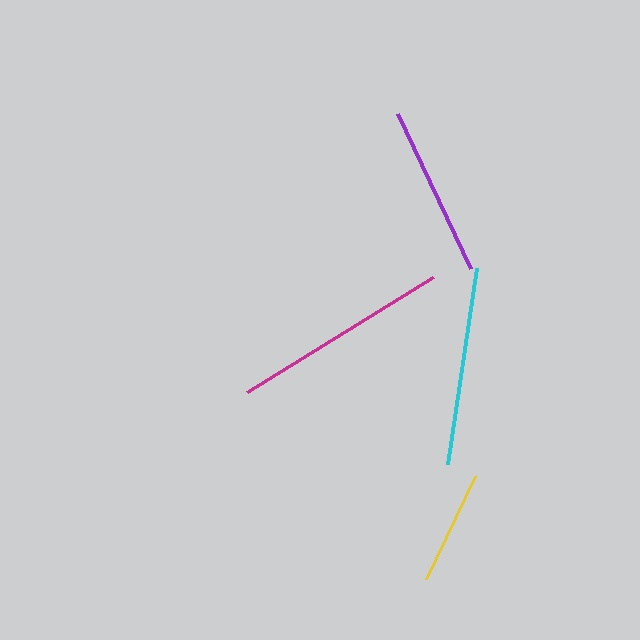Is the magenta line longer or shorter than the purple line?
The magenta line is longer than the purple line.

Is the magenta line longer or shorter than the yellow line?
The magenta line is longer than the yellow line.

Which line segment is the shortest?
The yellow line is the shortest at approximately 114 pixels.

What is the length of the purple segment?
The purple segment is approximately 171 pixels long.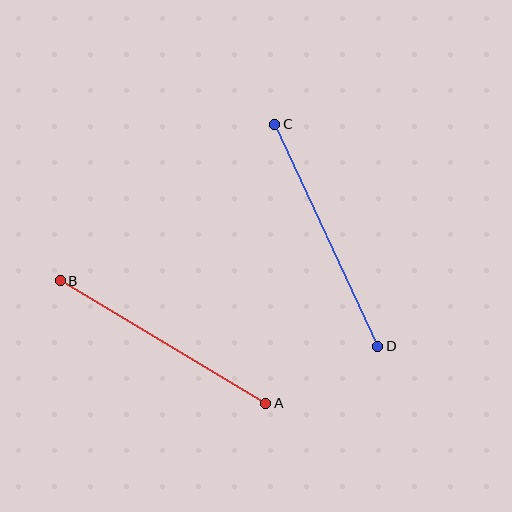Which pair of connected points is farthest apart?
Points C and D are farthest apart.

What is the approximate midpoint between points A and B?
The midpoint is at approximately (163, 342) pixels.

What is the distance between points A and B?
The distance is approximately 239 pixels.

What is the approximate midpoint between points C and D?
The midpoint is at approximately (326, 235) pixels.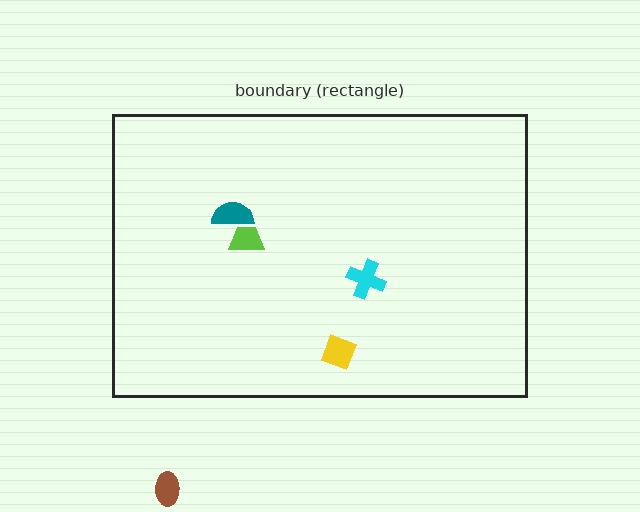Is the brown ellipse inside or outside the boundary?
Outside.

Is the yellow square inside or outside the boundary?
Inside.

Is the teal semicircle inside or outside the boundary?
Inside.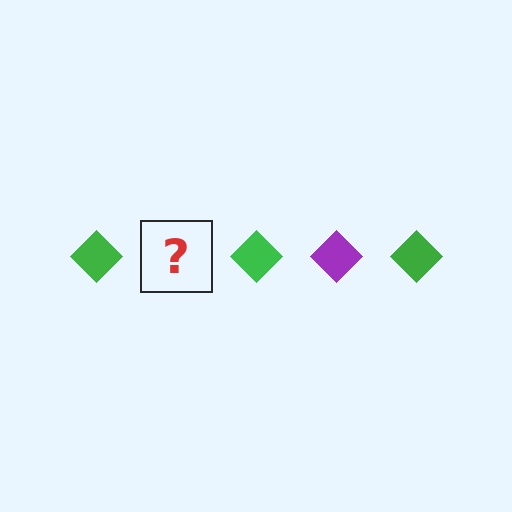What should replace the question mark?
The question mark should be replaced with a purple diamond.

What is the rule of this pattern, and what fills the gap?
The rule is that the pattern cycles through green, purple diamonds. The gap should be filled with a purple diamond.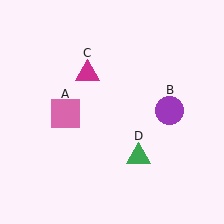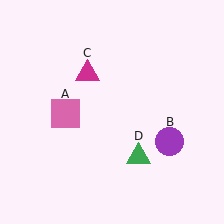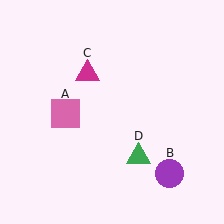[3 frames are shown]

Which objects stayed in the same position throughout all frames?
Pink square (object A) and magenta triangle (object C) and green triangle (object D) remained stationary.